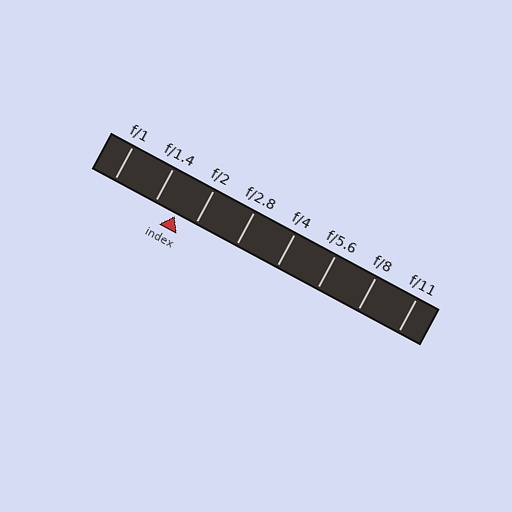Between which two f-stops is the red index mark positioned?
The index mark is between f/1.4 and f/2.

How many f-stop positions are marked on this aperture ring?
There are 8 f-stop positions marked.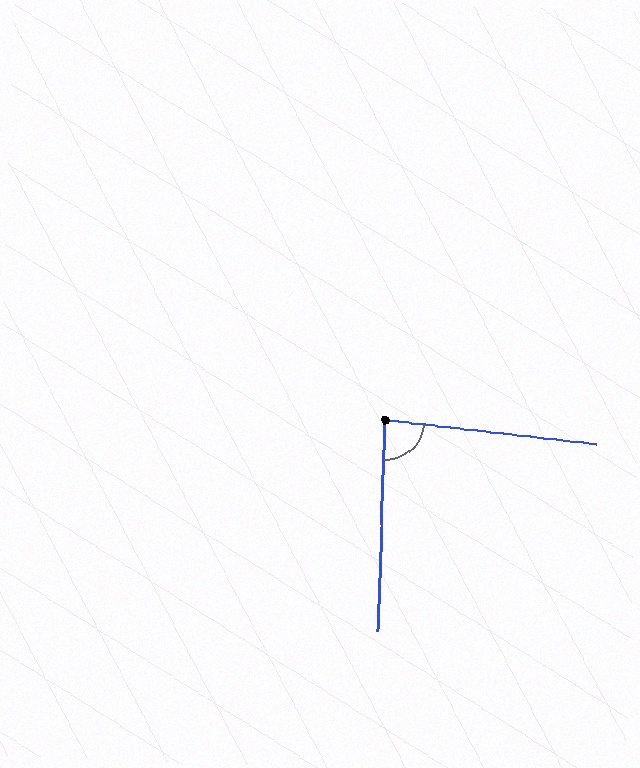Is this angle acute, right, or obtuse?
It is approximately a right angle.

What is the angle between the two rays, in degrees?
Approximately 85 degrees.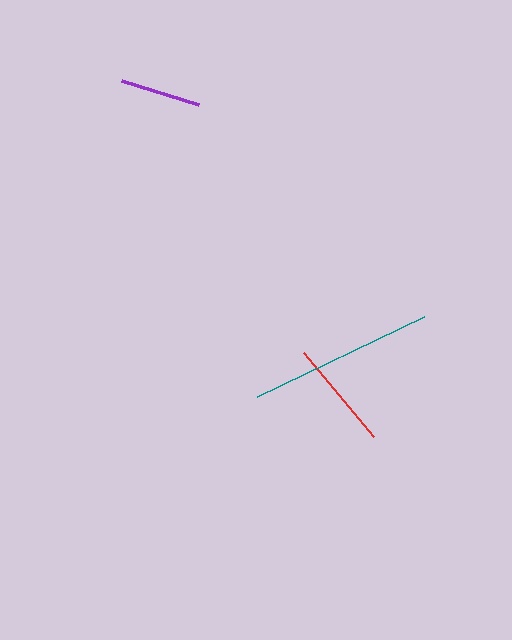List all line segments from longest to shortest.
From longest to shortest: teal, red, purple.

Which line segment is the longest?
The teal line is the longest at approximately 185 pixels.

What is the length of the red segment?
The red segment is approximately 109 pixels long.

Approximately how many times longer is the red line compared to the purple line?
The red line is approximately 1.4 times the length of the purple line.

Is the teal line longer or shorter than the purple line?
The teal line is longer than the purple line.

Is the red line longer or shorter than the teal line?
The teal line is longer than the red line.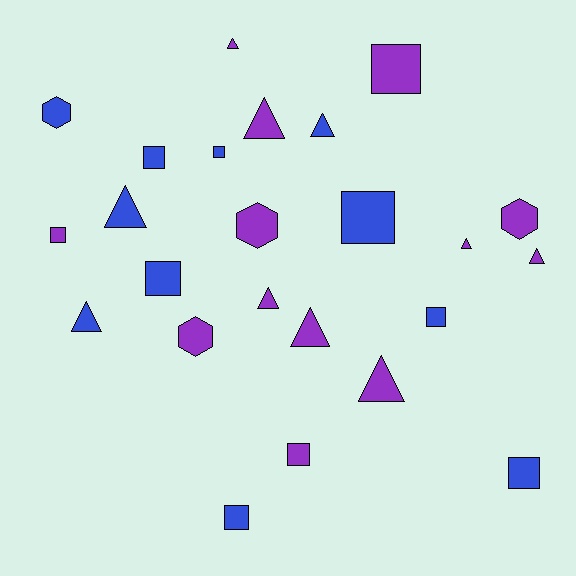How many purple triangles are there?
There are 7 purple triangles.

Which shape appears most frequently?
Triangle, with 10 objects.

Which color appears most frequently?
Purple, with 13 objects.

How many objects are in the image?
There are 24 objects.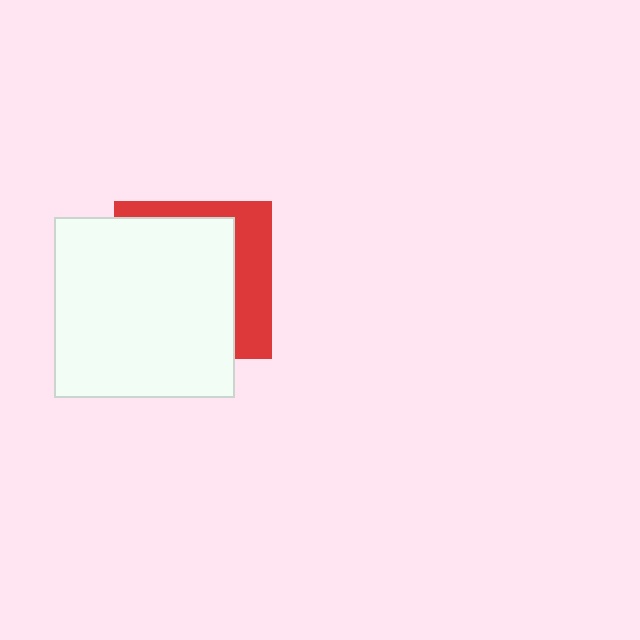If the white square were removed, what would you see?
You would see the complete red square.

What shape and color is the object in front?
The object in front is a white square.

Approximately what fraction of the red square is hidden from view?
Roughly 69% of the red square is hidden behind the white square.